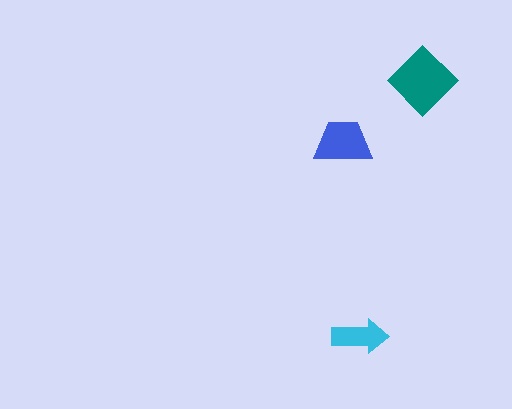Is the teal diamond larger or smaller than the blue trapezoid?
Larger.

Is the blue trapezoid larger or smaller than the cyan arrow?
Larger.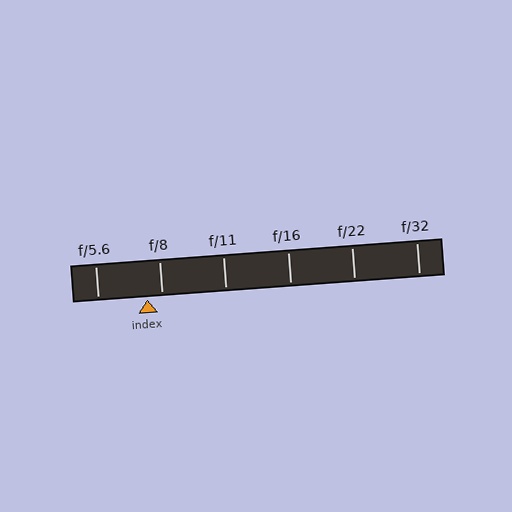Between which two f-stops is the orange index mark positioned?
The index mark is between f/5.6 and f/8.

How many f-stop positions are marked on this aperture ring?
There are 6 f-stop positions marked.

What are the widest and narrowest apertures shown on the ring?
The widest aperture shown is f/5.6 and the narrowest is f/32.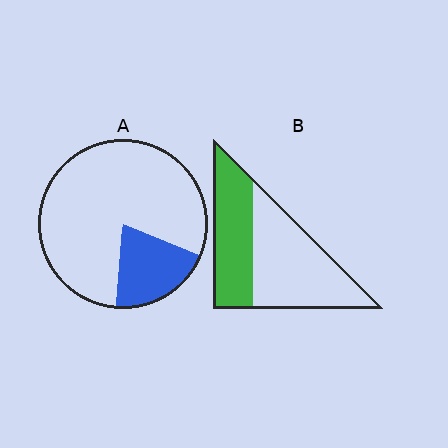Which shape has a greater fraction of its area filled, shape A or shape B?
Shape B.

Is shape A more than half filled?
No.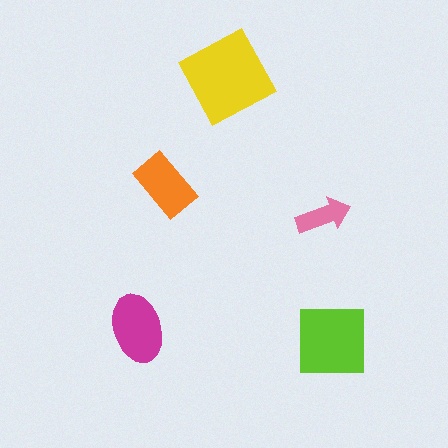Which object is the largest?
The yellow diamond.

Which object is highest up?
The yellow diamond is topmost.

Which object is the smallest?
The pink arrow.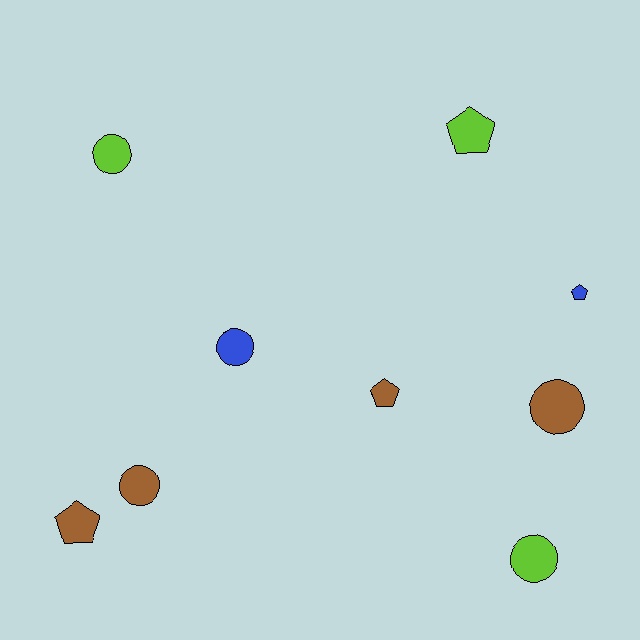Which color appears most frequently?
Brown, with 4 objects.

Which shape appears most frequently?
Circle, with 5 objects.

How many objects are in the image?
There are 9 objects.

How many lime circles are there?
There are 2 lime circles.